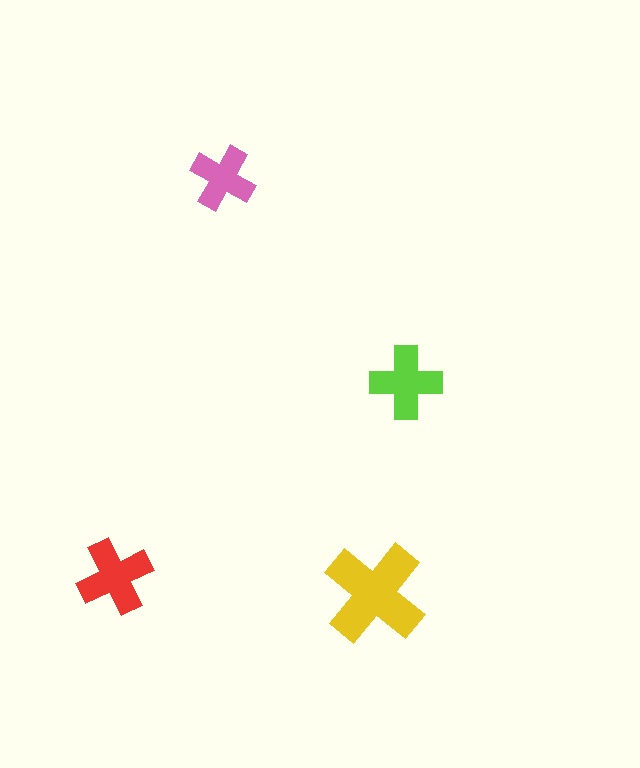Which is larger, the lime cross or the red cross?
The red one.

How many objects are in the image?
There are 4 objects in the image.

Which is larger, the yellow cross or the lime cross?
The yellow one.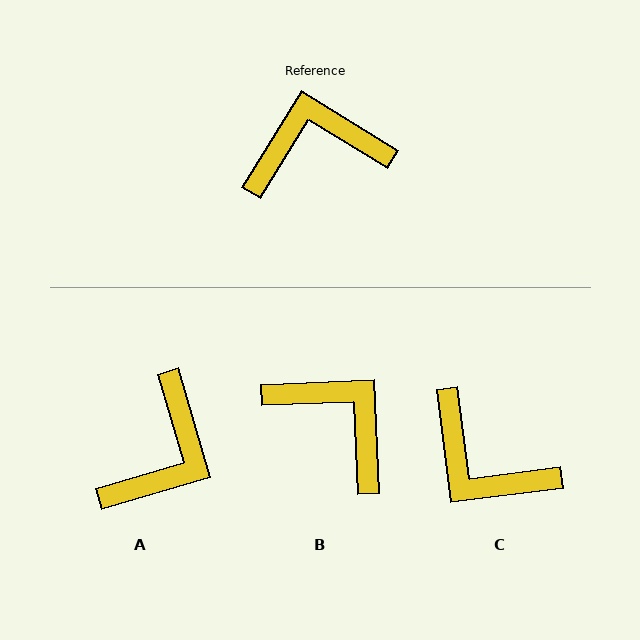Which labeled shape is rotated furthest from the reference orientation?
A, about 132 degrees away.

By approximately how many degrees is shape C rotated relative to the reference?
Approximately 129 degrees counter-clockwise.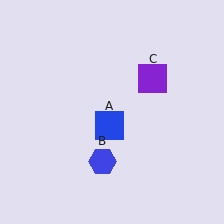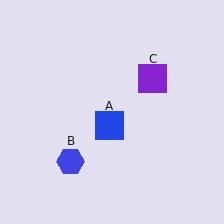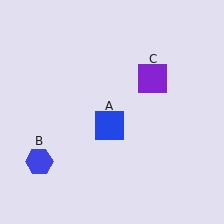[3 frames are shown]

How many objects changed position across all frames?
1 object changed position: blue hexagon (object B).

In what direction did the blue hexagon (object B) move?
The blue hexagon (object B) moved left.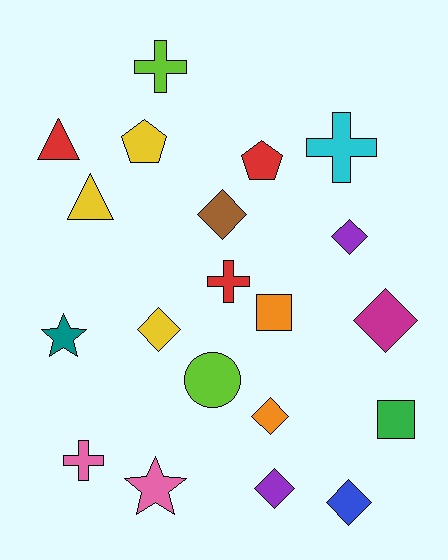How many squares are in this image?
There are 2 squares.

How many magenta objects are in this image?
There is 1 magenta object.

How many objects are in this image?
There are 20 objects.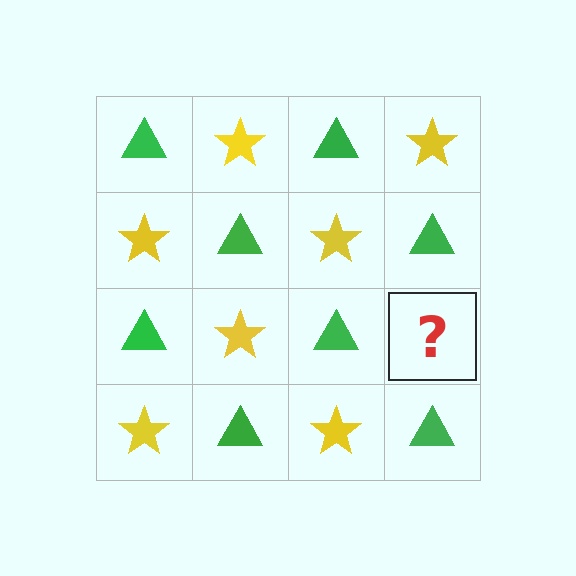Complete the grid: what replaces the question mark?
The question mark should be replaced with a yellow star.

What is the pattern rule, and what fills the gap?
The rule is that it alternates green triangle and yellow star in a checkerboard pattern. The gap should be filled with a yellow star.